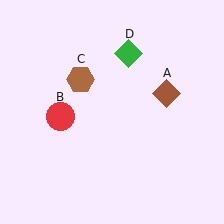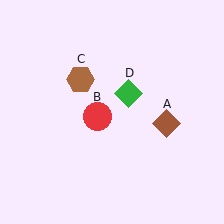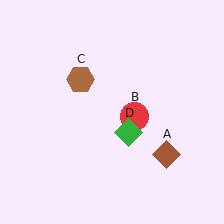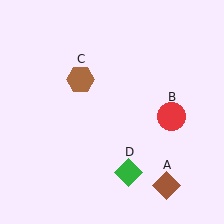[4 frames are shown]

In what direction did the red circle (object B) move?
The red circle (object B) moved right.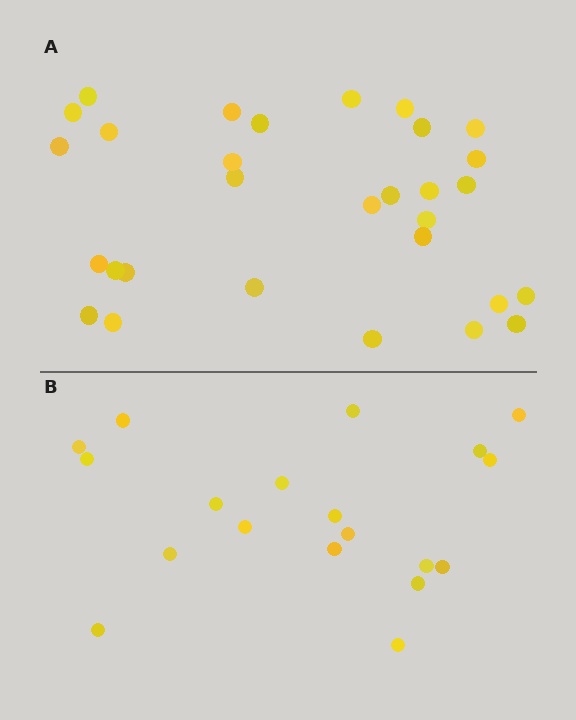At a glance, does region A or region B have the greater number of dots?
Region A (the top region) has more dots.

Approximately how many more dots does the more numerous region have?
Region A has roughly 12 or so more dots than region B.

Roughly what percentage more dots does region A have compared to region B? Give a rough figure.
About 60% more.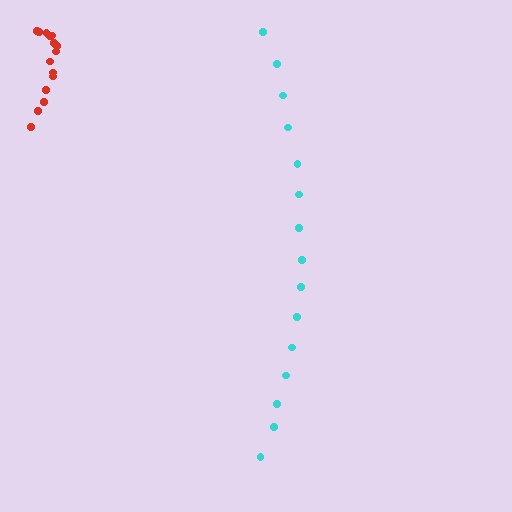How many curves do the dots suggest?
There are 2 distinct paths.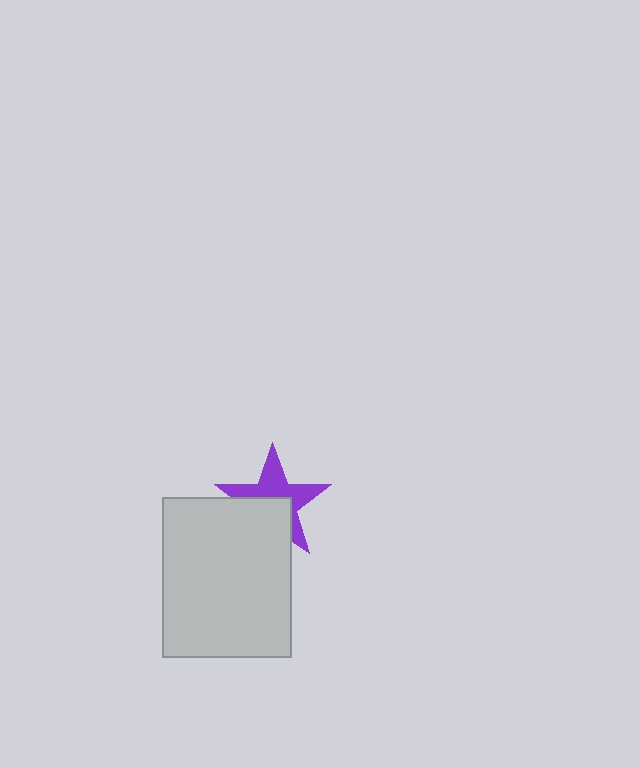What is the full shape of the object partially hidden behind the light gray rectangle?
The partially hidden object is a purple star.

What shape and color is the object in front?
The object in front is a light gray rectangle.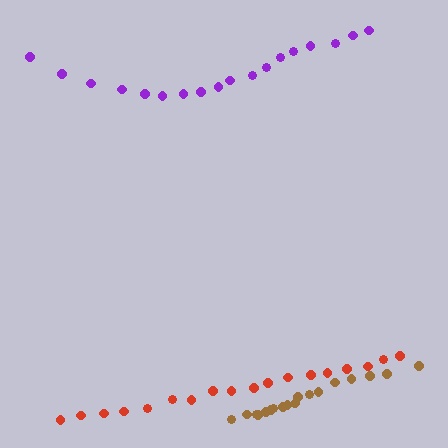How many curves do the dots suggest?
There are 3 distinct paths.